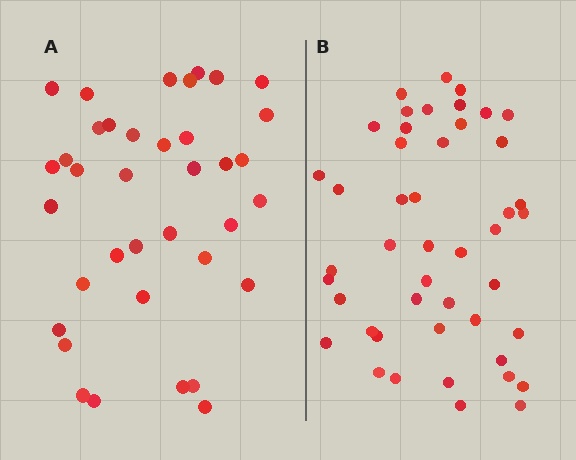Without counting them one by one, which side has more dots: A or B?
Region B (the right region) has more dots.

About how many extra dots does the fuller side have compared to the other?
Region B has roughly 8 or so more dots than region A.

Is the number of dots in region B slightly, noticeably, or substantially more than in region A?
Region B has only slightly more — the two regions are fairly close. The ratio is roughly 1.2 to 1.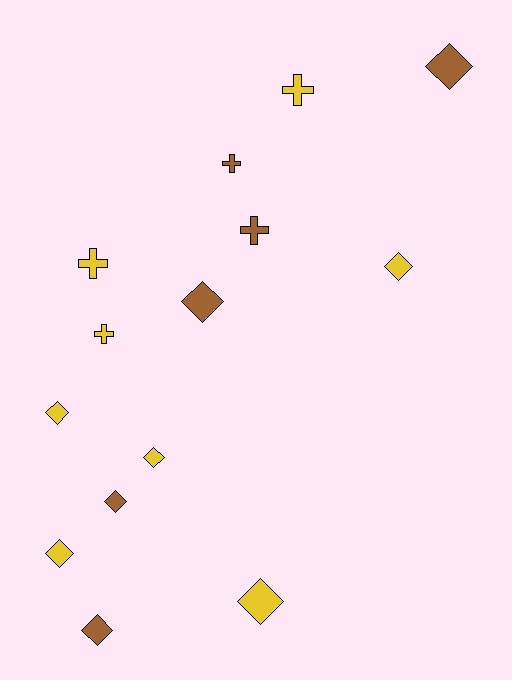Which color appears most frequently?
Yellow, with 8 objects.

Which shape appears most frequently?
Diamond, with 9 objects.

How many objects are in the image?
There are 14 objects.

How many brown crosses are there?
There are 2 brown crosses.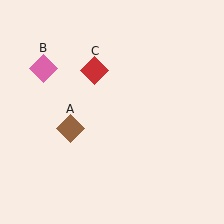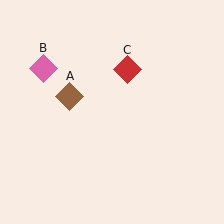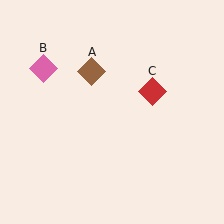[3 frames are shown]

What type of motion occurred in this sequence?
The brown diamond (object A), red diamond (object C) rotated clockwise around the center of the scene.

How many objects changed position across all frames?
2 objects changed position: brown diamond (object A), red diamond (object C).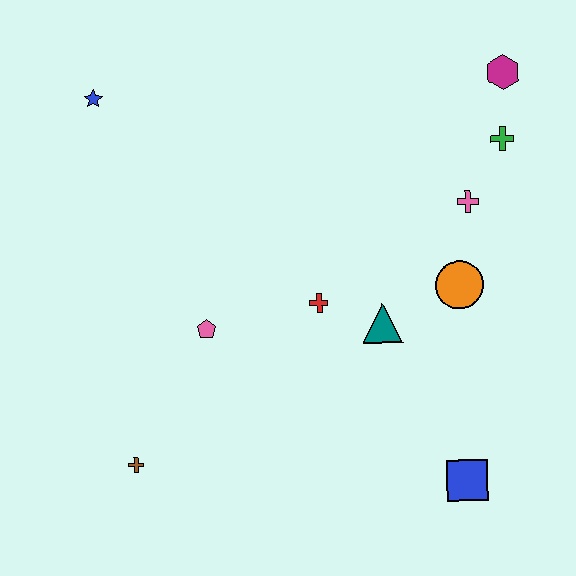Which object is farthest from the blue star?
The blue square is farthest from the blue star.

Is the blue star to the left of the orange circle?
Yes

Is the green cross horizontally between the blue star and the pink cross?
No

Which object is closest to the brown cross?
The pink pentagon is closest to the brown cross.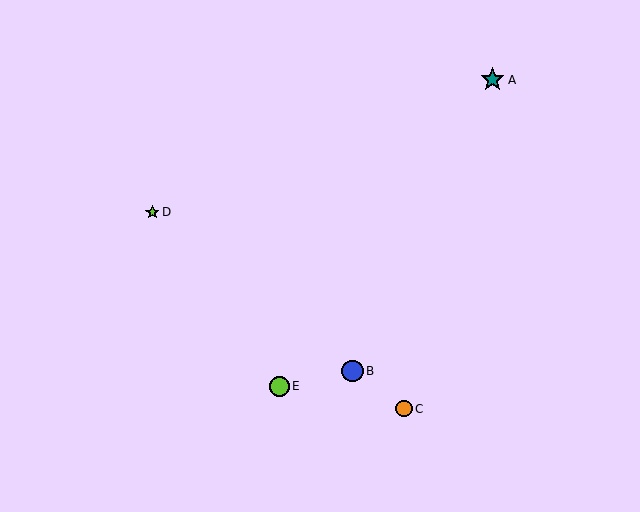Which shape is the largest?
The teal star (labeled A) is the largest.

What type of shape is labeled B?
Shape B is a blue circle.